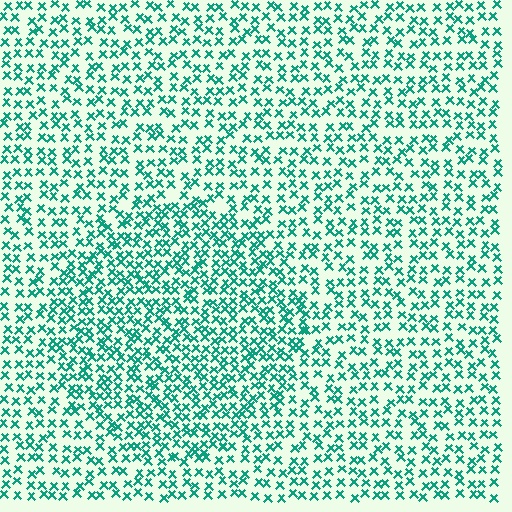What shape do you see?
I see a circle.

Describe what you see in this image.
The image contains small teal elements arranged at two different densities. A circle-shaped region is visible where the elements are more densely packed than the surrounding area.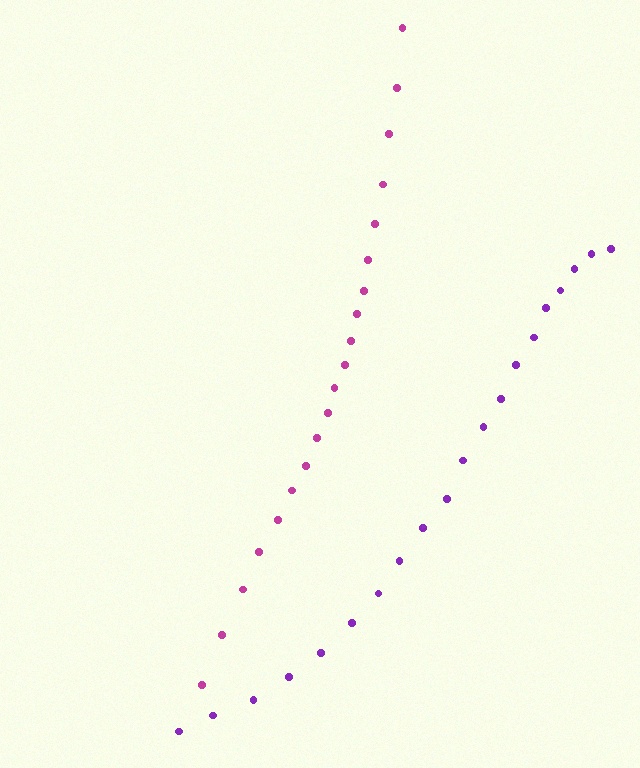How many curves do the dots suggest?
There are 2 distinct paths.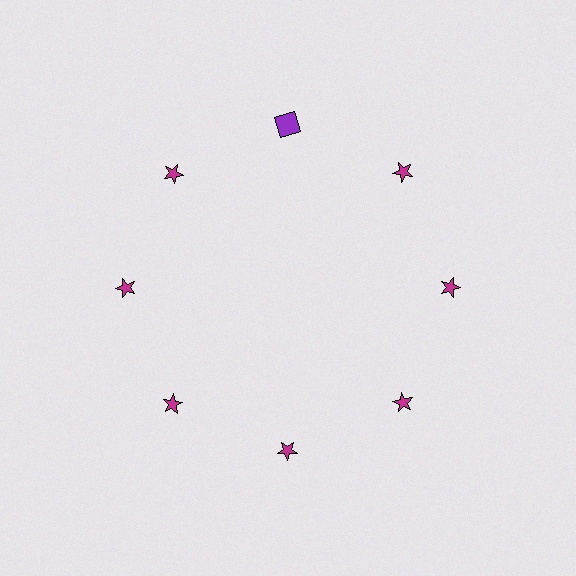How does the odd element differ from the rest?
It differs in both color (purple instead of magenta) and shape (square instead of star).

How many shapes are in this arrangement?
There are 8 shapes arranged in a ring pattern.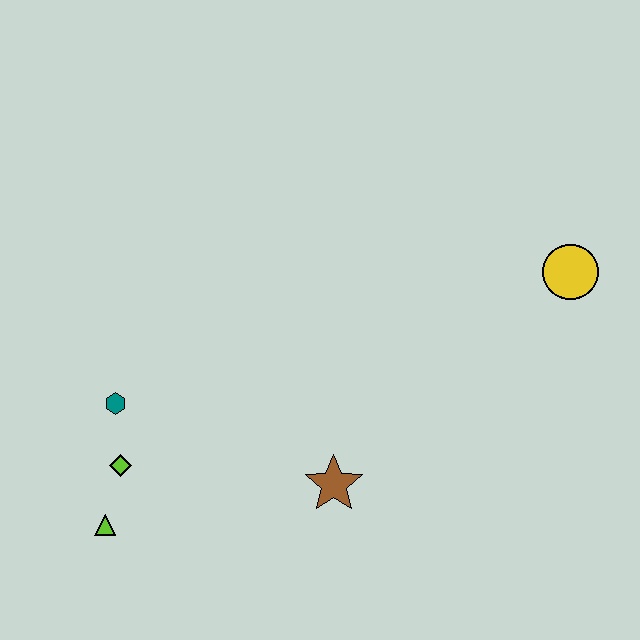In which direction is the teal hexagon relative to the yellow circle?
The teal hexagon is to the left of the yellow circle.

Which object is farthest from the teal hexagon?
The yellow circle is farthest from the teal hexagon.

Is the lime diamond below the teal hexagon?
Yes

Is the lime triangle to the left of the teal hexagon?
Yes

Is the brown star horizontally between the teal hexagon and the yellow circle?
Yes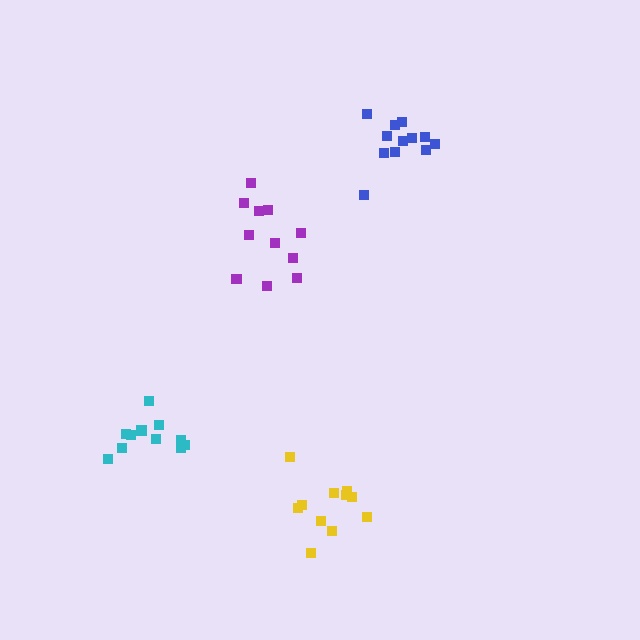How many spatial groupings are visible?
There are 4 spatial groupings.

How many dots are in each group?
Group 1: 11 dots, Group 2: 11 dots, Group 3: 11 dots, Group 4: 12 dots (45 total).